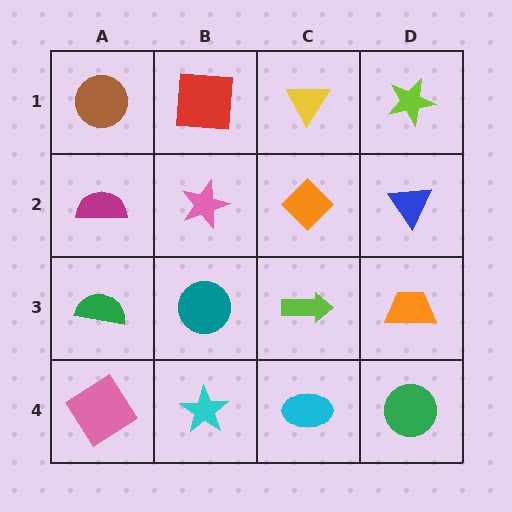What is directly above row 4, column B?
A teal circle.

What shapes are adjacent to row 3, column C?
An orange diamond (row 2, column C), a cyan ellipse (row 4, column C), a teal circle (row 3, column B), an orange trapezoid (row 3, column D).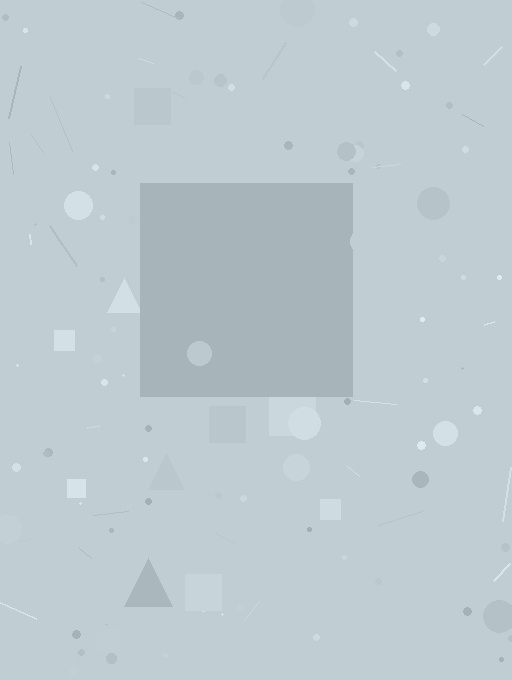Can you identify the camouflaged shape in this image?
The camouflaged shape is a square.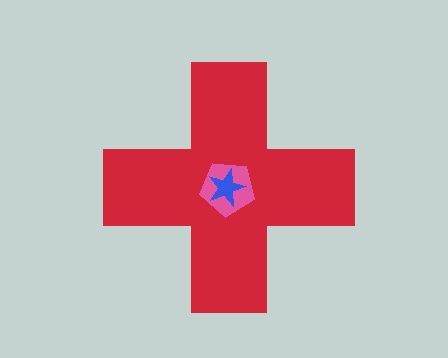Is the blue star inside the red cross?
Yes.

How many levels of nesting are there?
3.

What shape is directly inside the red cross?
The pink pentagon.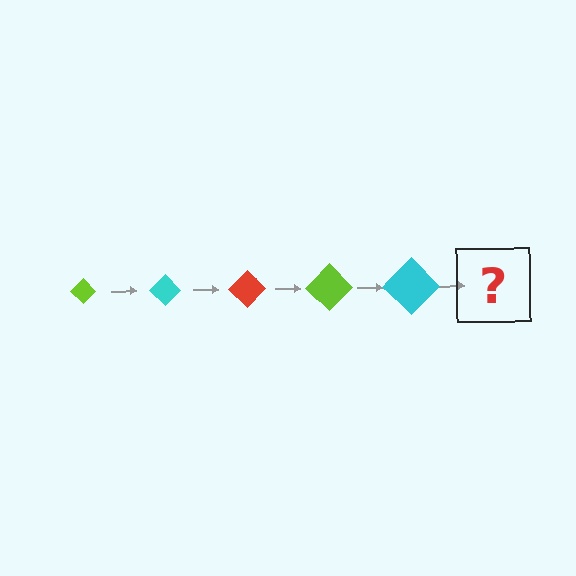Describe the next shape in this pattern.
It should be a red diamond, larger than the previous one.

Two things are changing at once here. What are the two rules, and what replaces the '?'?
The two rules are that the diamond grows larger each step and the color cycles through lime, cyan, and red. The '?' should be a red diamond, larger than the previous one.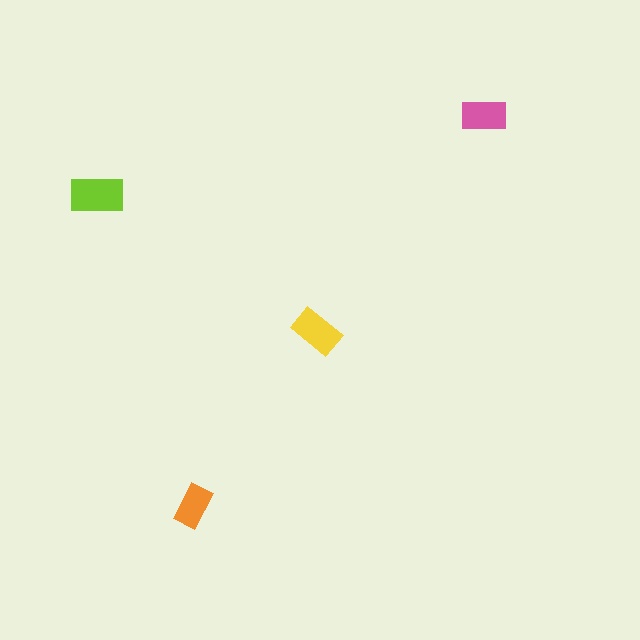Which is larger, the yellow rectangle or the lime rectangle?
The lime one.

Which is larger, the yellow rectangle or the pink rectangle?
The yellow one.